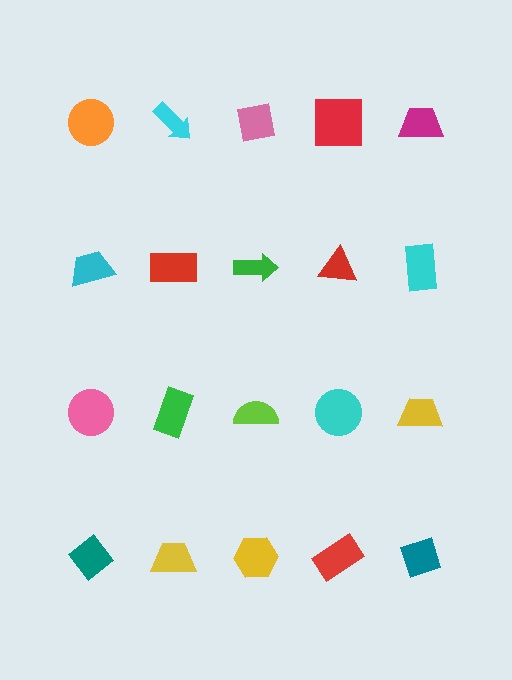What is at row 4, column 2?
A yellow trapezoid.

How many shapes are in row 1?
5 shapes.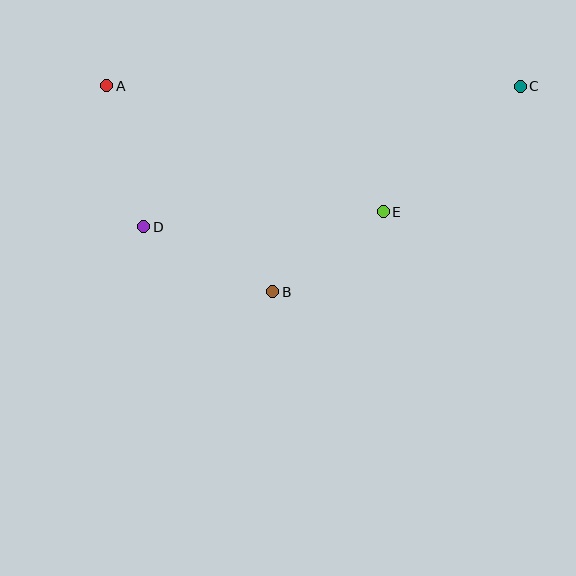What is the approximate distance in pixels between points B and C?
The distance between B and C is approximately 322 pixels.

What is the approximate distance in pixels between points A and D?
The distance between A and D is approximately 146 pixels.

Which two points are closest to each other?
Points B and E are closest to each other.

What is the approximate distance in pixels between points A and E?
The distance between A and E is approximately 304 pixels.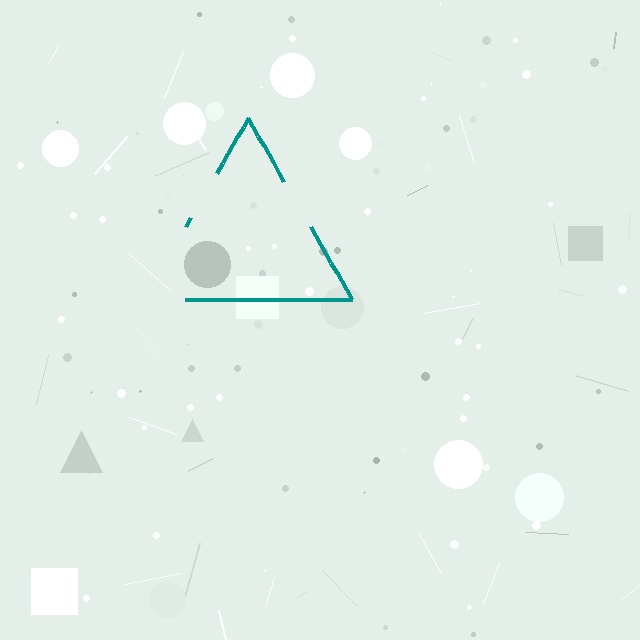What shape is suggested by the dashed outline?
The dashed outline suggests a triangle.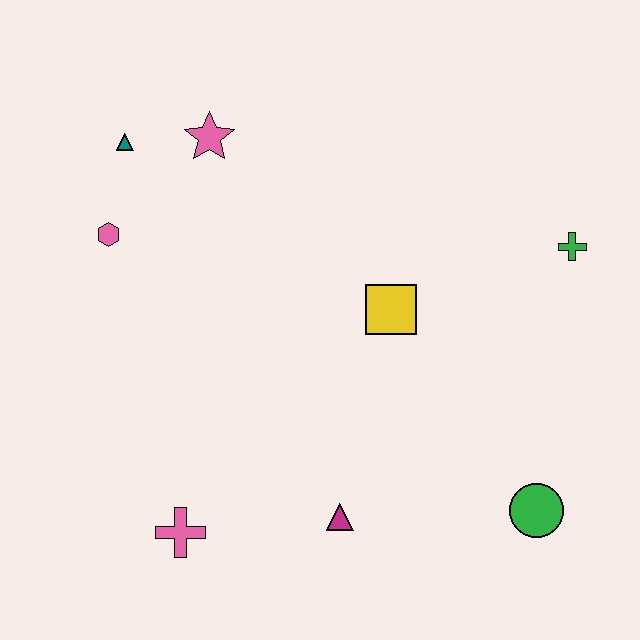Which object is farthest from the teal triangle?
The green circle is farthest from the teal triangle.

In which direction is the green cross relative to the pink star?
The green cross is to the right of the pink star.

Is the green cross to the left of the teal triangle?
No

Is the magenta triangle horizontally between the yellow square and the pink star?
Yes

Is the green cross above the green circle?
Yes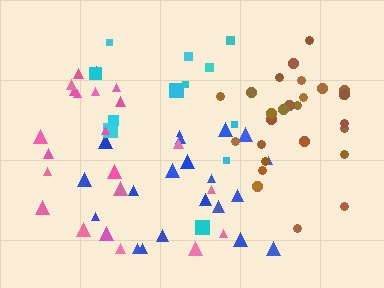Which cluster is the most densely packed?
Brown.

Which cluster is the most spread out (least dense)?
Blue.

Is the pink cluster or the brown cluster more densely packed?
Brown.